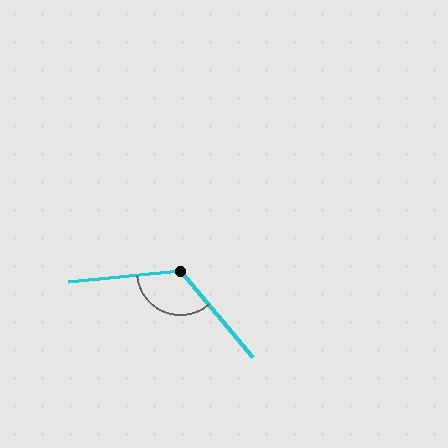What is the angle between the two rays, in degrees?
Approximately 125 degrees.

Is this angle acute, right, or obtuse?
It is obtuse.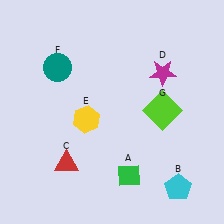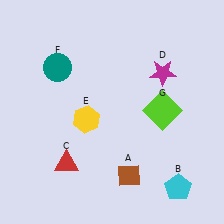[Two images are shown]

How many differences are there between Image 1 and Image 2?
There is 1 difference between the two images.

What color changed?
The diamond (A) changed from green in Image 1 to brown in Image 2.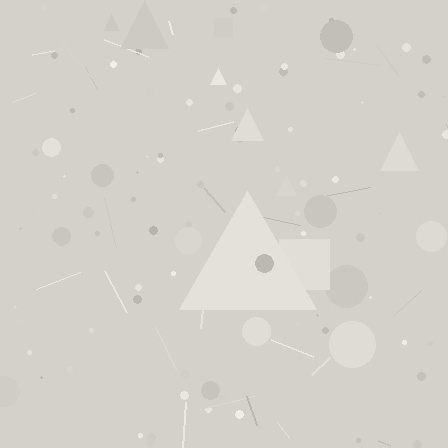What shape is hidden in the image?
A triangle is hidden in the image.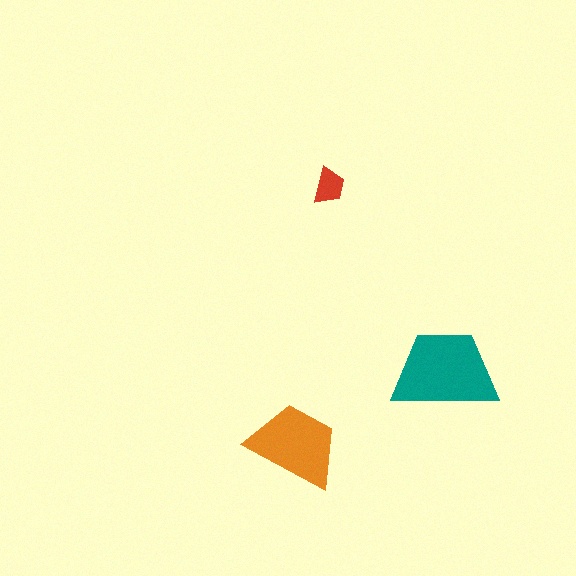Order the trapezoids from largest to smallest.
the teal one, the orange one, the red one.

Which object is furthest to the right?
The teal trapezoid is rightmost.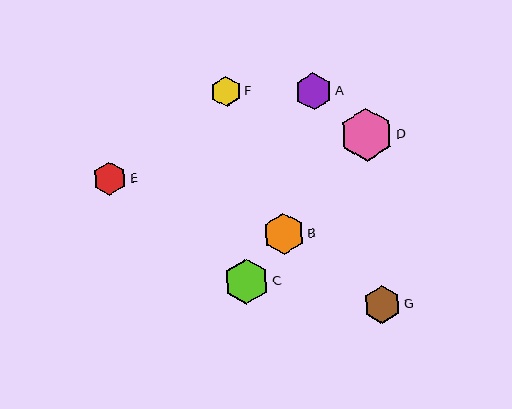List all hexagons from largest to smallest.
From largest to smallest: D, C, B, G, A, E, F.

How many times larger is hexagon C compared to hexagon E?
Hexagon C is approximately 1.4 times the size of hexagon E.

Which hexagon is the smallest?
Hexagon F is the smallest with a size of approximately 30 pixels.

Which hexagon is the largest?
Hexagon D is the largest with a size of approximately 53 pixels.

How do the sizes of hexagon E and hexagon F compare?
Hexagon E and hexagon F are approximately the same size.